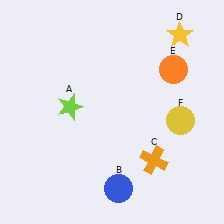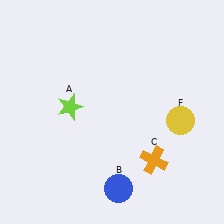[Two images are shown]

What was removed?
The orange circle (E), the yellow star (D) were removed in Image 2.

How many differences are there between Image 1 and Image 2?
There are 2 differences between the two images.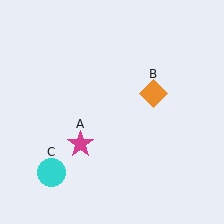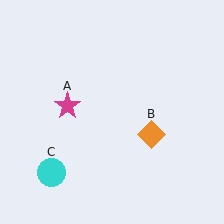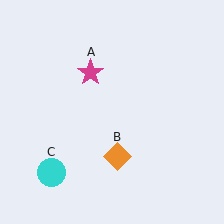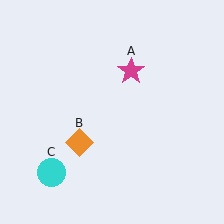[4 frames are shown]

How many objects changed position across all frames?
2 objects changed position: magenta star (object A), orange diamond (object B).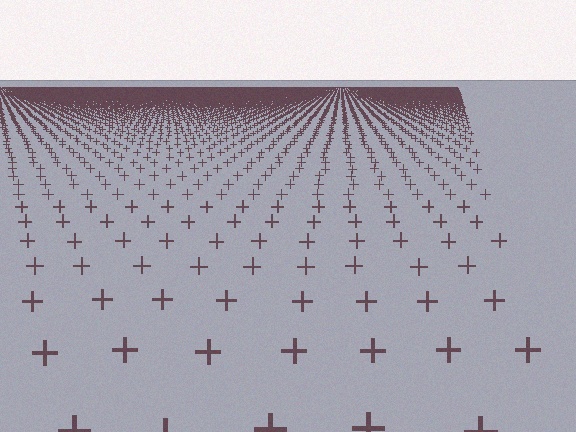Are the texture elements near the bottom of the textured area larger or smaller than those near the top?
Larger. Near the bottom, elements are closer to the viewer and appear at a bigger on-screen size.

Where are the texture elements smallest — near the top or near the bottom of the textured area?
Near the top.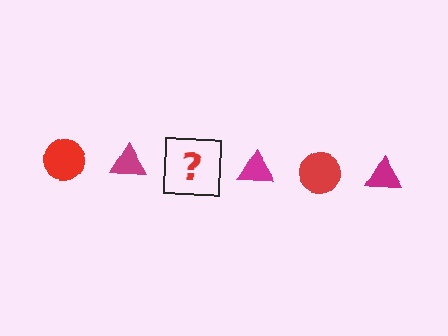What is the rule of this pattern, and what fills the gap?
The rule is that the pattern alternates between red circle and magenta triangle. The gap should be filled with a red circle.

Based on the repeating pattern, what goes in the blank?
The blank should be a red circle.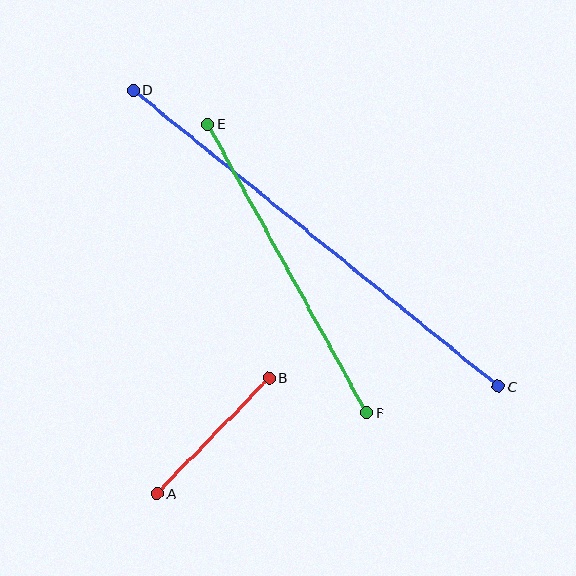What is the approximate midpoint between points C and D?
The midpoint is at approximately (316, 238) pixels.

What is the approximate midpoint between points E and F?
The midpoint is at approximately (287, 268) pixels.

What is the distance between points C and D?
The distance is approximately 470 pixels.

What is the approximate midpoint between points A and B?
The midpoint is at approximately (213, 436) pixels.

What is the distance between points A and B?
The distance is approximately 161 pixels.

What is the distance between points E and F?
The distance is approximately 329 pixels.